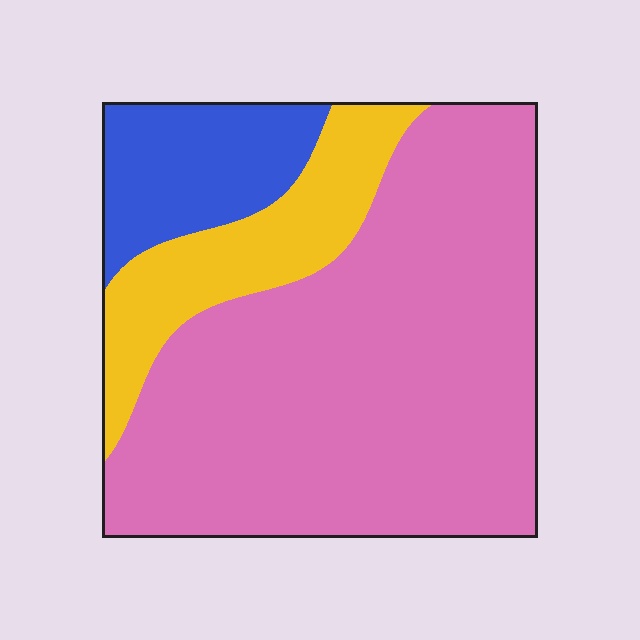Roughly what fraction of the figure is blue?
Blue takes up about one eighth (1/8) of the figure.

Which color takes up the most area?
Pink, at roughly 70%.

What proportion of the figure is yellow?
Yellow takes up between a sixth and a third of the figure.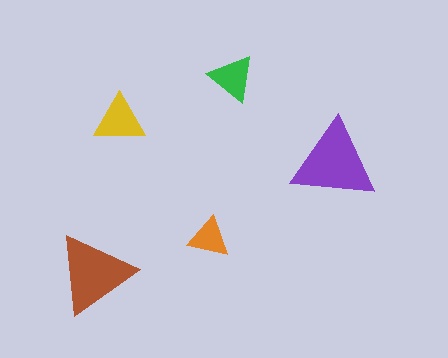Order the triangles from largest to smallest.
the purple one, the brown one, the yellow one, the green one, the orange one.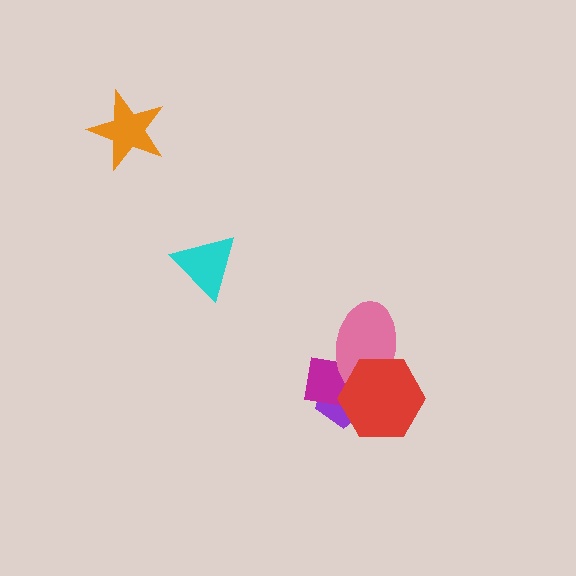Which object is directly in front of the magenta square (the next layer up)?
The pink ellipse is directly in front of the magenta square.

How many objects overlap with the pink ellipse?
3 objects overlap with the pink ellipse.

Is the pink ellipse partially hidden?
Yes, it is partially covered by another shape.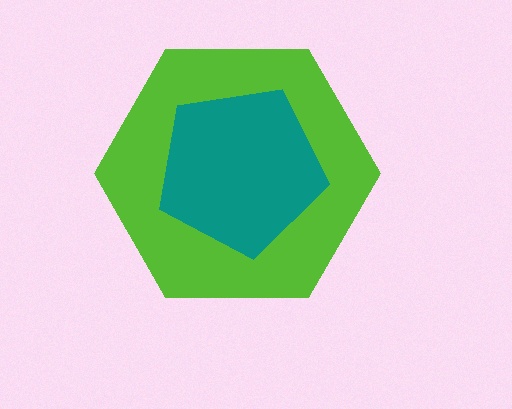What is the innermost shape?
The teal pentagon.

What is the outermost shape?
The lime hexagon.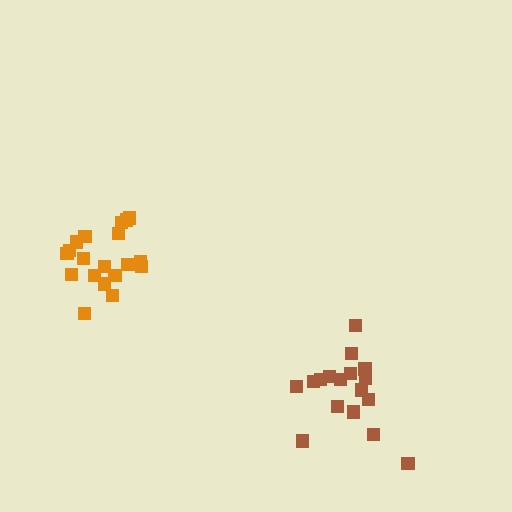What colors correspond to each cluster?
The clusters are colored: brown, orange.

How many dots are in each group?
Group 1: 17 dots, Group 2: 19 dots (36 total).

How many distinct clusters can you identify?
There are 2 distinct clusters.